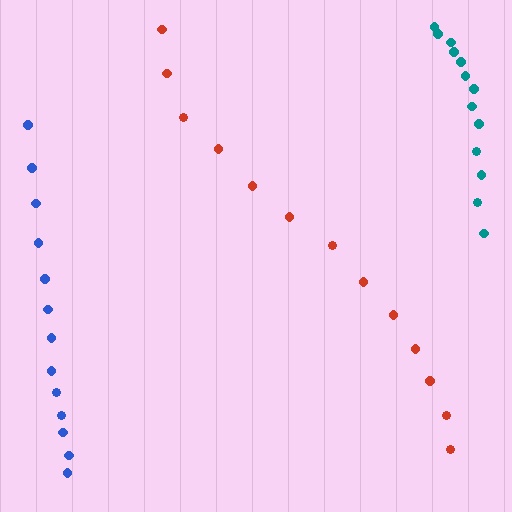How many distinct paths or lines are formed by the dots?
There are 3 distinct paths.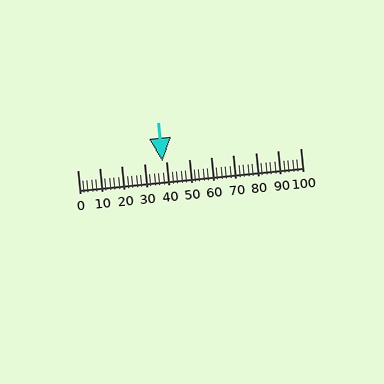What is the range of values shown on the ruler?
The ruler shows values from 0 to 100.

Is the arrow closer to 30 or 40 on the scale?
The arrow is closer to 40.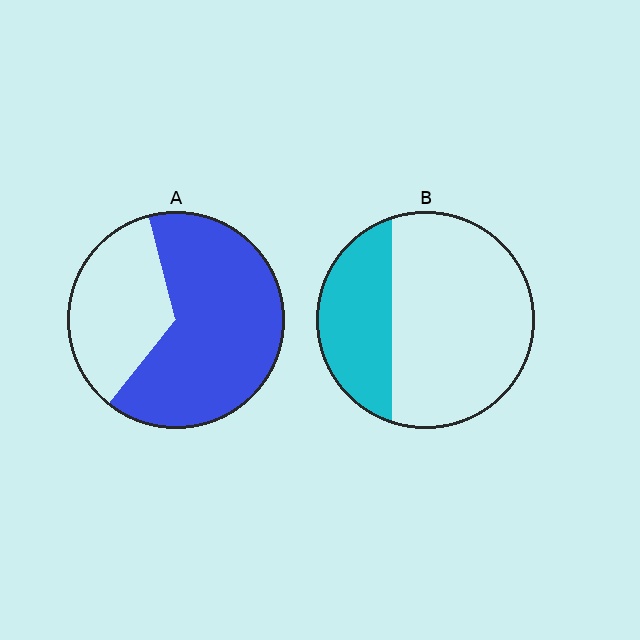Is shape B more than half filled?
No.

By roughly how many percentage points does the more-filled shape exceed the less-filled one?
By roughly 35 percentage points (A over B).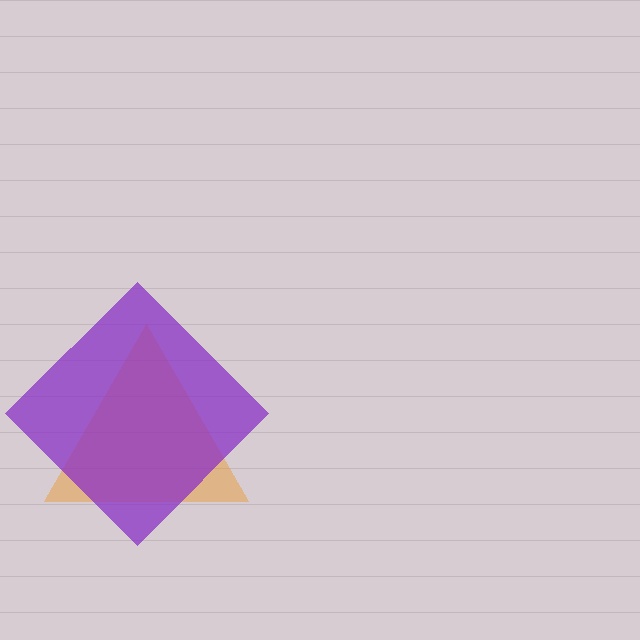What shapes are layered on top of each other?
The layered shapes are: an orange triangle, a purple diamond.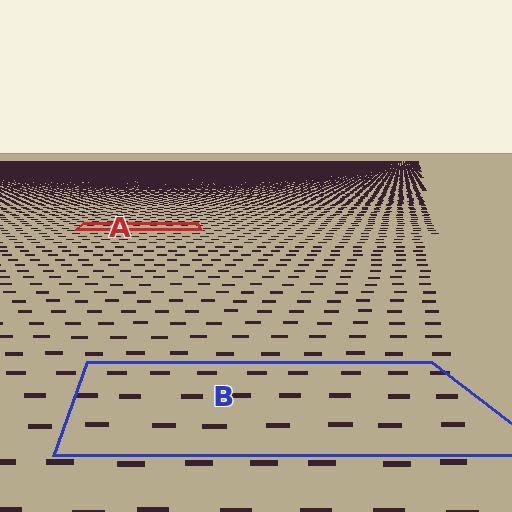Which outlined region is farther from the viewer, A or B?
Region A is farther from the viewer — the texture elements inside it appear smaller and more densely packed.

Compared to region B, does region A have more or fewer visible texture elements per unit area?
Region A has more texture elements per unit area — they are packed more densely because it is farther away.